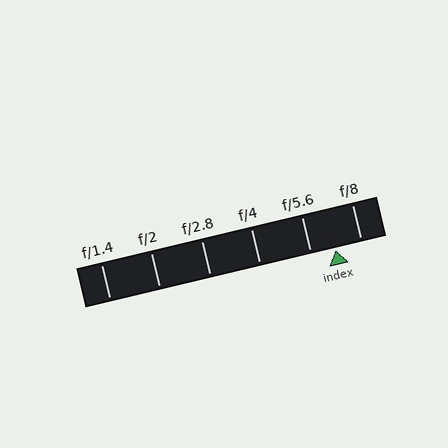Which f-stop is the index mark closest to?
The index mark is closest to f/5.6.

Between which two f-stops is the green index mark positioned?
The index mark is between f/5.6 and f/8.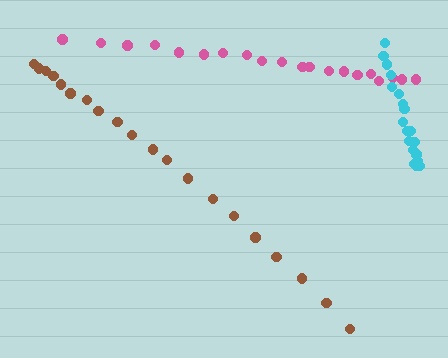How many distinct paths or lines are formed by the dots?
There are 3 distinct paths.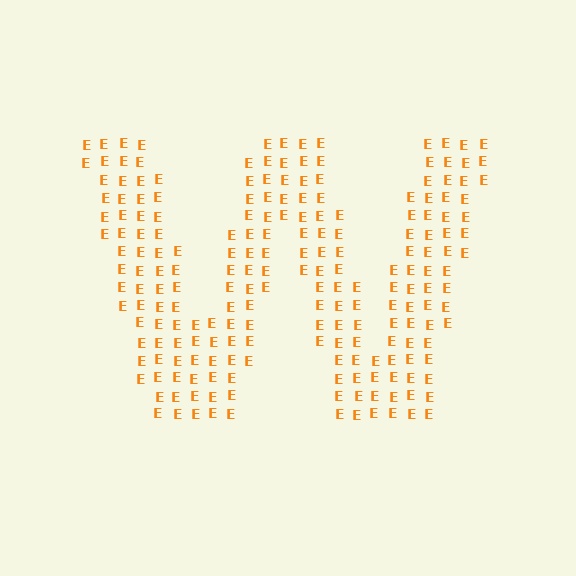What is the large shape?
The large shape is the letter W.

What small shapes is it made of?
It is made of small letter E's.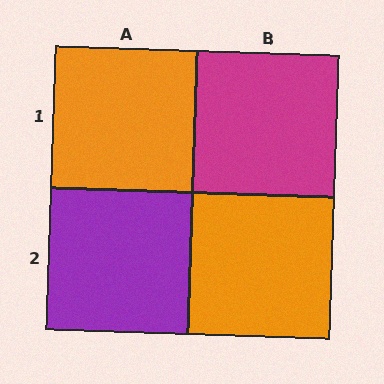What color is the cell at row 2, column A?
Purple.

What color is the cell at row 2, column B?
Orange.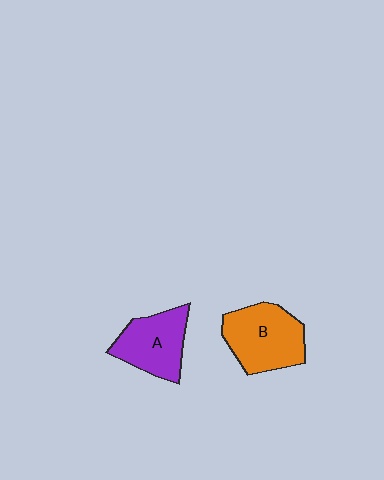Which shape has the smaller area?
Shape A (purple).